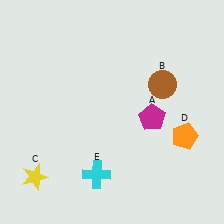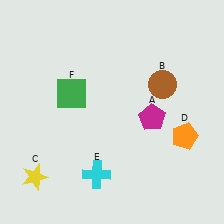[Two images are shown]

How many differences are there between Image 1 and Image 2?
There is 1 difference between the two images.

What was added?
A green square (F) was added in Image 2.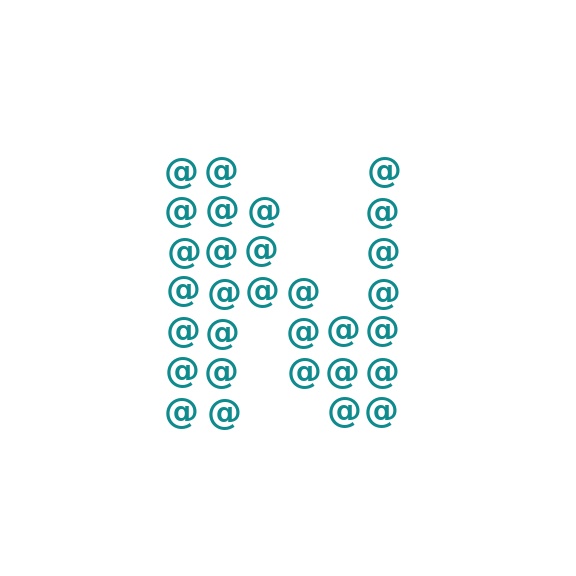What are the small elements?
The small elements are at signs.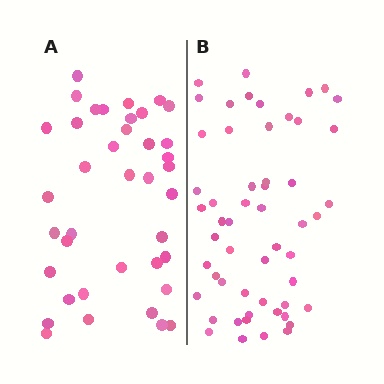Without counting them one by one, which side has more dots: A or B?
Region B (the right region) has more dots.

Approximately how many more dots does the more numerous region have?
Region B has approximately 15 more dots than region A.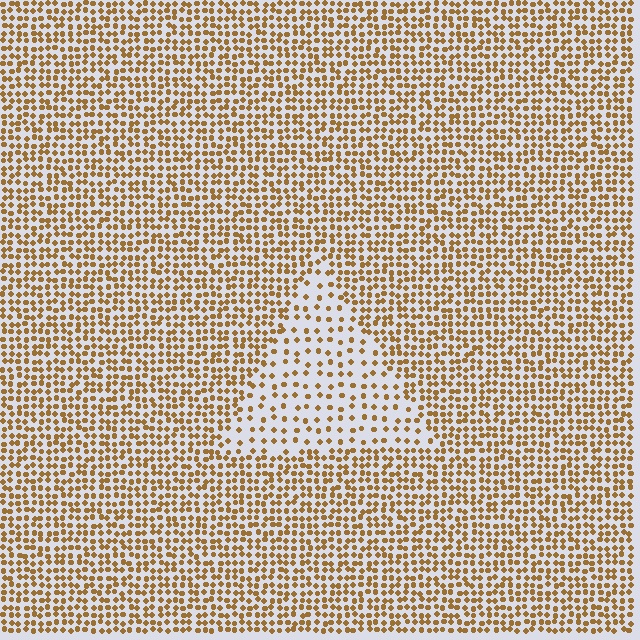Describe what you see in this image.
The image contains small brown elements arranged at two different densities. A triangle-shaped region is visible where the elements are less densely packed than the surrounding area.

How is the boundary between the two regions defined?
The boundary is defined by a change in element density (approximately 2.2x ratio). All elements are the same color, size, and shape.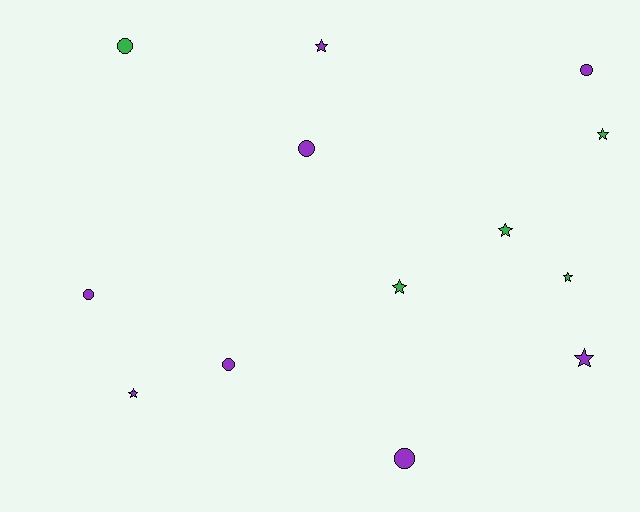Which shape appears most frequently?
Star, with 7 objects.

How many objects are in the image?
There are 13 objects.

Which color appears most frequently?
Purple, with 8 objects.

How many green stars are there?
There are 4 green stars.